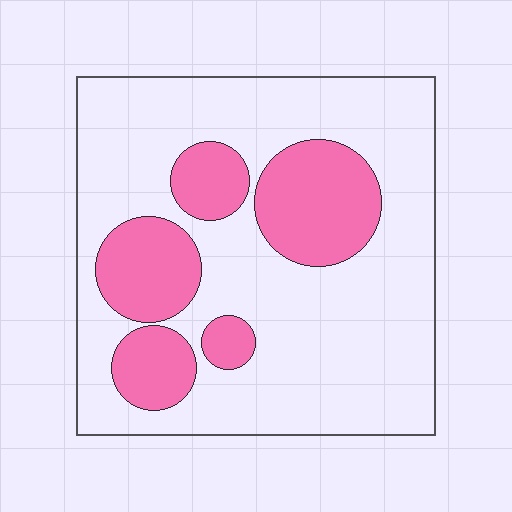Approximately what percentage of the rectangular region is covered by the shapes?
Approximately 25%.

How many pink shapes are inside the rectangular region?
5.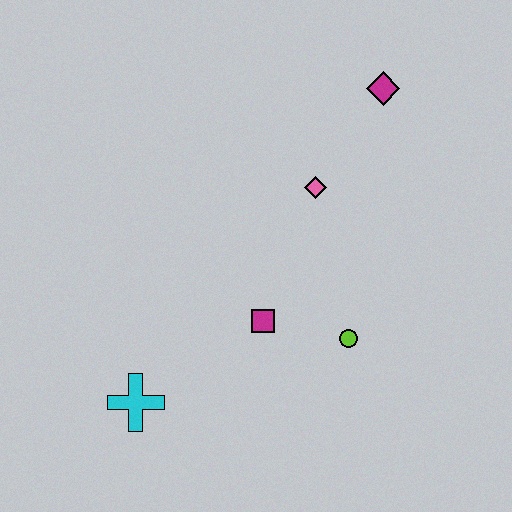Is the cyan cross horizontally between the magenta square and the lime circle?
No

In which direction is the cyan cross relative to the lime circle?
The cyan cross is to the left of the lime circle.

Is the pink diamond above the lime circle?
Yes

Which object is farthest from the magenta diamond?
The cyan cross is farthest from the magenta diamond.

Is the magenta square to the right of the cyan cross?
Yes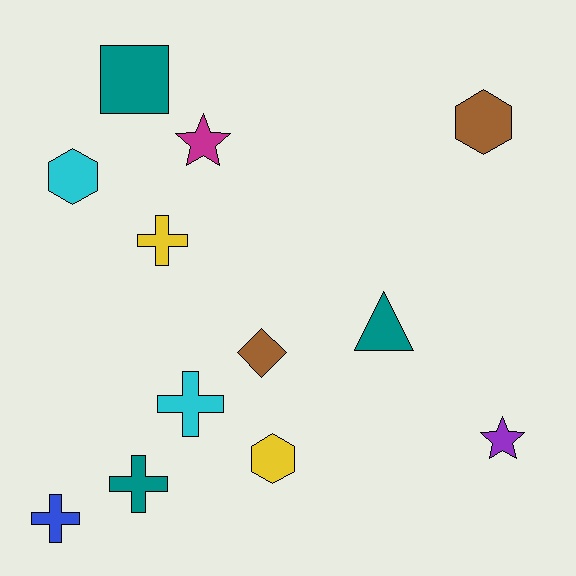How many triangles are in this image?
There is 1 triangle.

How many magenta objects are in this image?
There is 1 magenta object.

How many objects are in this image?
There are 12 objects.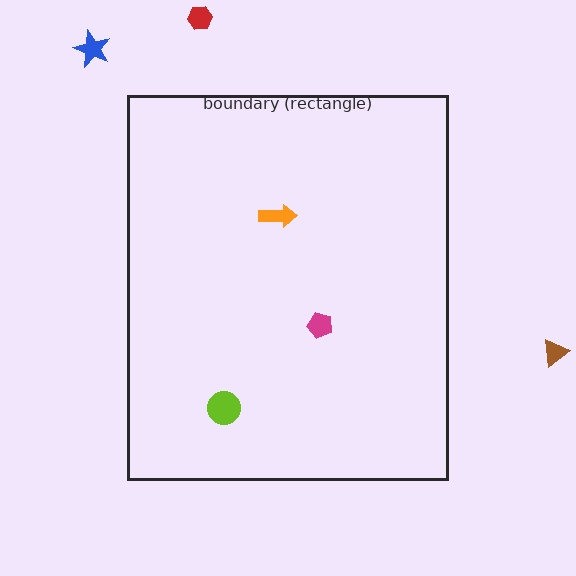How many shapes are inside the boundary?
3 inside, 3 outside.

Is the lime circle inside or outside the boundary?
Inside.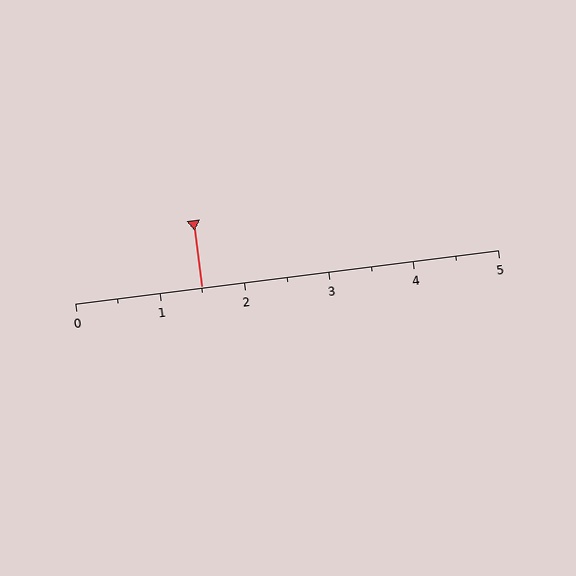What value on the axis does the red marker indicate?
The marker indicates approximately 1.5.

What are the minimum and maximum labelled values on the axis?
The axis runs from 0 to 5.